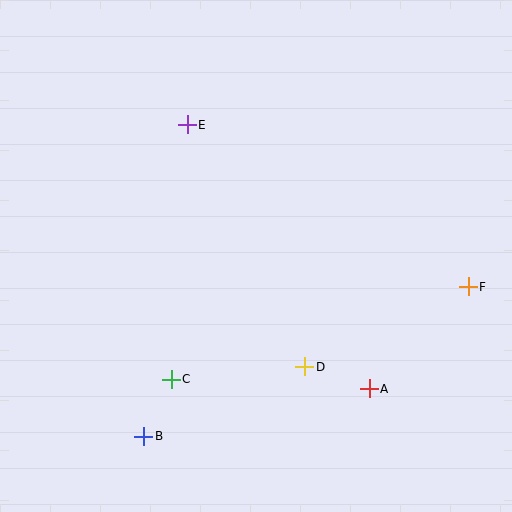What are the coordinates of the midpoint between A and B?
The midpoint between A and B is at (257, 412).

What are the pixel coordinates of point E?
Point E is at (187, 125).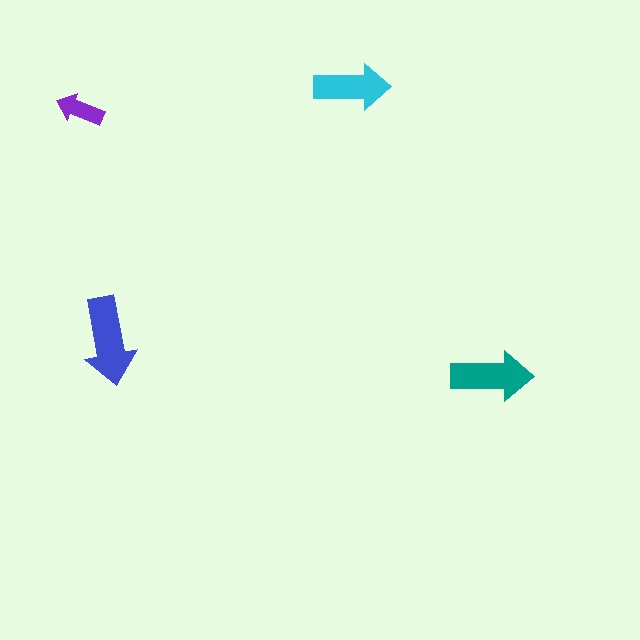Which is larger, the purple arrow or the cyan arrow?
The cyan one.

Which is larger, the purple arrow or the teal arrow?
The teal one.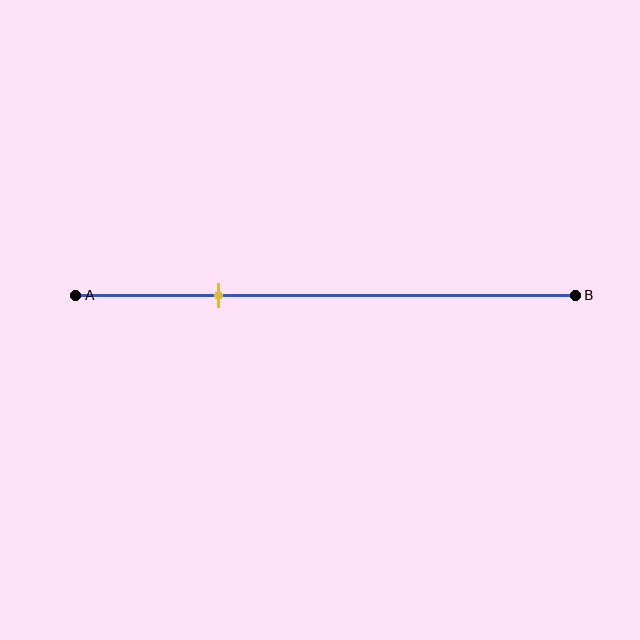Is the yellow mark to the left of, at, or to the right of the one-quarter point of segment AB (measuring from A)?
The yellow mark is to the right of the one-quarter point of segment AB.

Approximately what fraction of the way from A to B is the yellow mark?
The yellow mark is approximately 30% of the way from A to B.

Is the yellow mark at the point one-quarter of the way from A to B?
No, the mark is at about 30% from A, not at the 25% one-quarter point.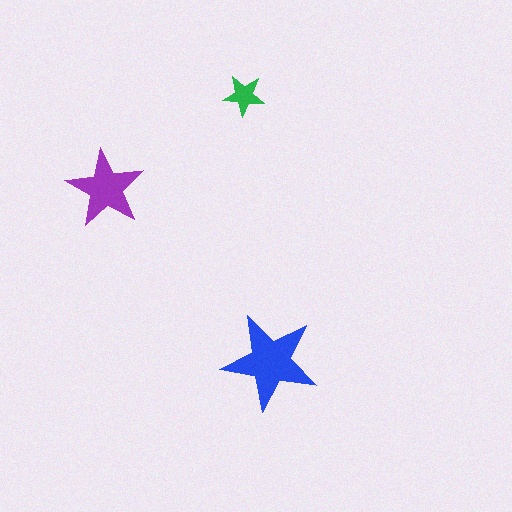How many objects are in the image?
There are 3 objects in the image.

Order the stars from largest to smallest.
the blue one, the purple one, the green one.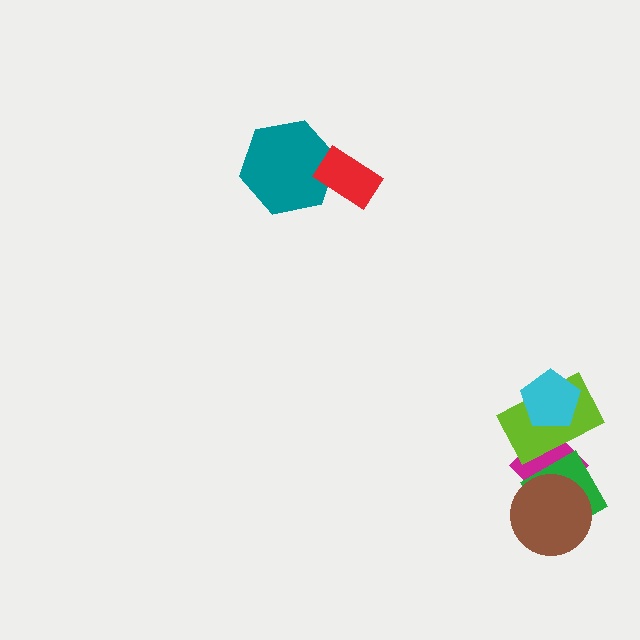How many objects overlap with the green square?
2 objects overlap with the green square.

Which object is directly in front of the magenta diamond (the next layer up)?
The green square is directly in front of the magenta diamond.